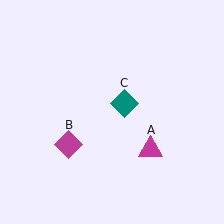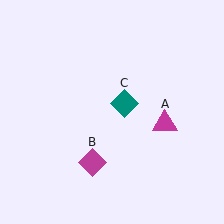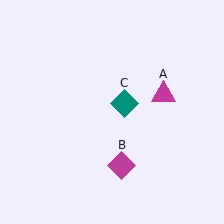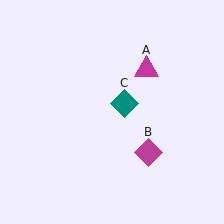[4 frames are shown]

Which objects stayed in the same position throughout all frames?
Teal diamond (object C) remained stationary.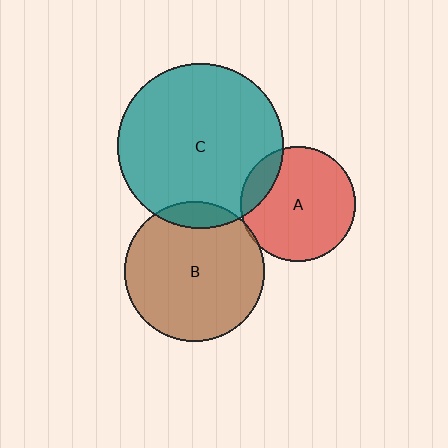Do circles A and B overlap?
Yes.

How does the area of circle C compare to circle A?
Approximately 2.1 times.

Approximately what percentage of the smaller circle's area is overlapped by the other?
Approximately 5%.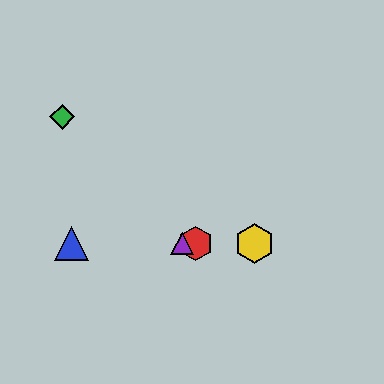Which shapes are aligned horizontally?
The red hexagon, the blue triangle, the yellow hexagon, the purple triangle are aligned horizontally.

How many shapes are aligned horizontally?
4 shapes (the red hexagon, the blue triangle, the yellow hexagon, the purple triangle) are aligned horizontally.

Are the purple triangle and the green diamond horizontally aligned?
No, the purple triangle is at y≈243 and the green diamond is at y≈117.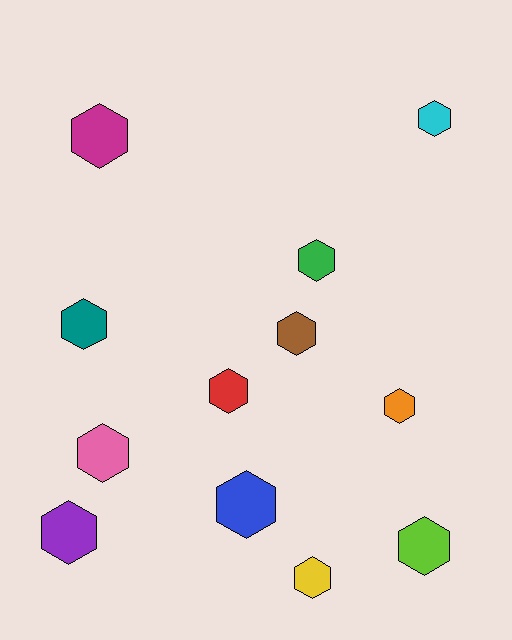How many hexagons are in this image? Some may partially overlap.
There are 12 hexagons.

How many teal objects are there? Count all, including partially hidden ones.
There is 1 teal object.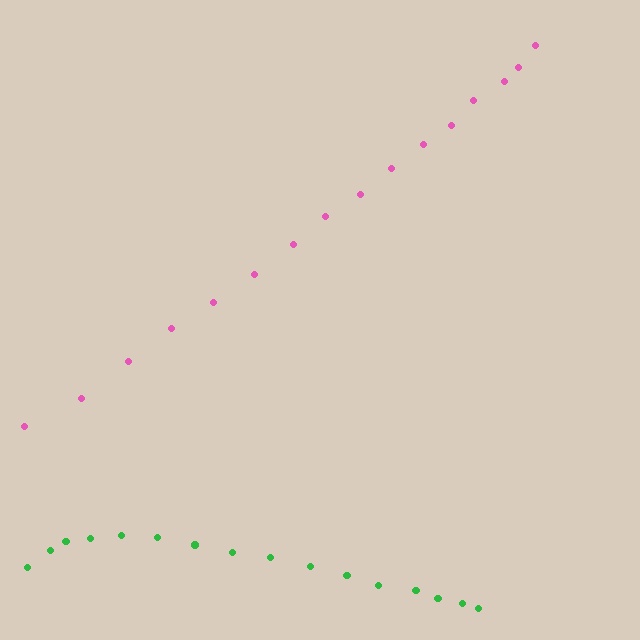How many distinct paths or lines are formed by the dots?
There are 2 distinct paths.